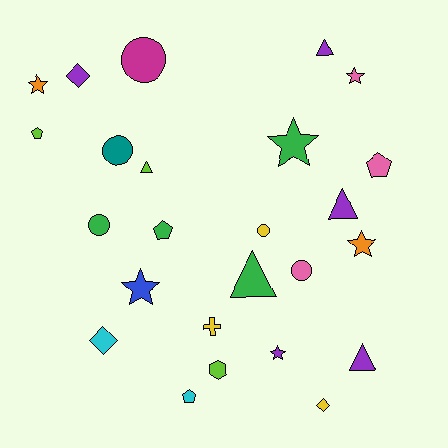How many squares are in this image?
There are no squares.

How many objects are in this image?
There are 25 objects.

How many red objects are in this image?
There are no red objects.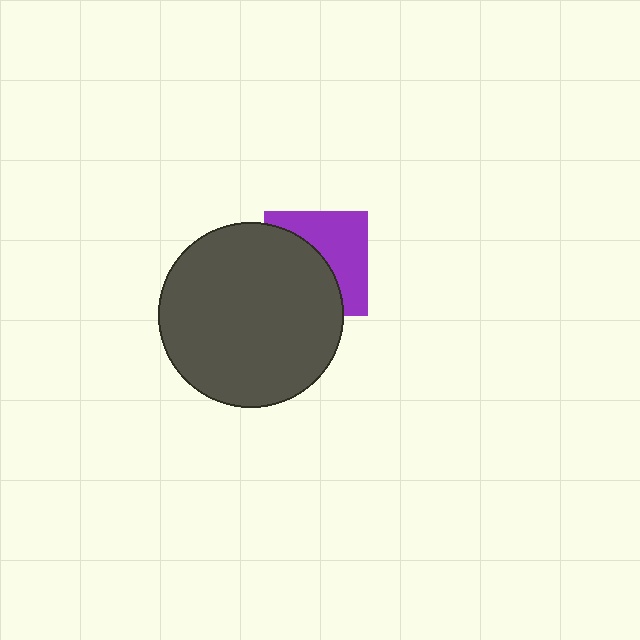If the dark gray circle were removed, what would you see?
You would see the complete purple square.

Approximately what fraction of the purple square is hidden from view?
Roughly 52% of the purple square is hidden behind the dark gray circle.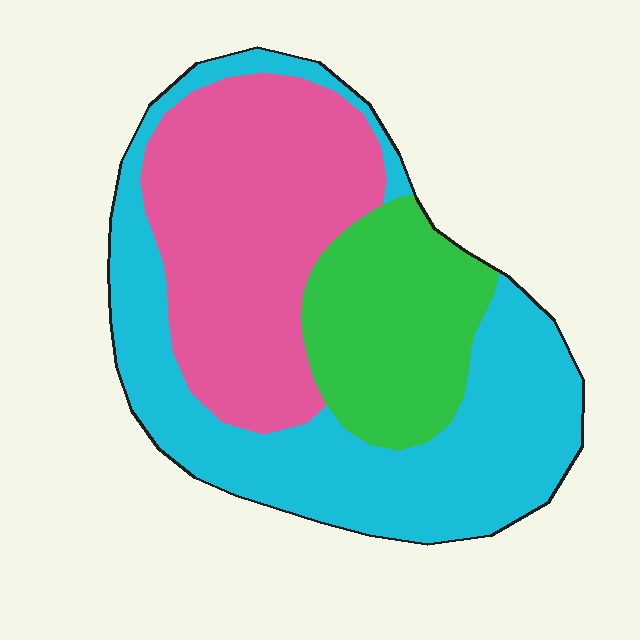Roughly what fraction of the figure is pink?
Pink takes up between a quarter and a half of the figure.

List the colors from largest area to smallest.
From largest to smallest: cyan, pink, green.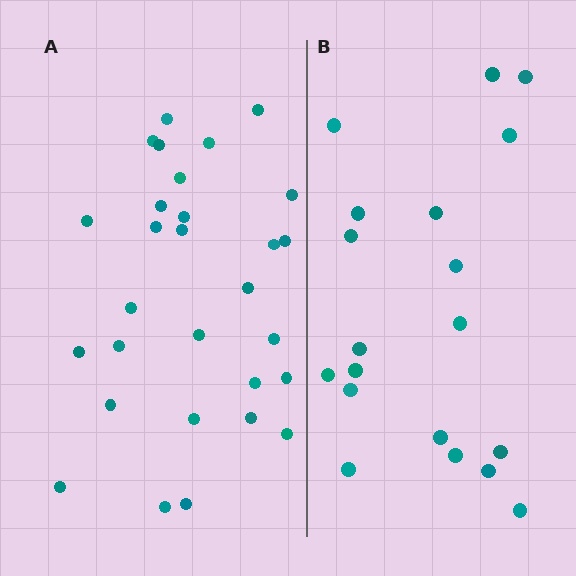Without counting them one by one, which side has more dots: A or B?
Region A (the left region) has more dots.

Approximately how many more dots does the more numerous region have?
Region A has roughly 10 or so more dots than region B.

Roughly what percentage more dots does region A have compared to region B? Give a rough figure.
About 55% more.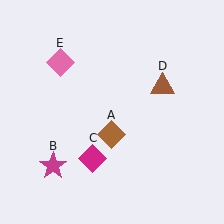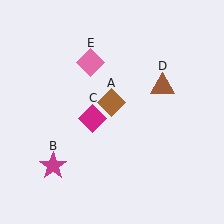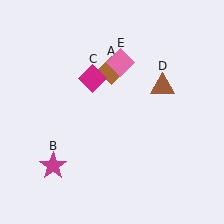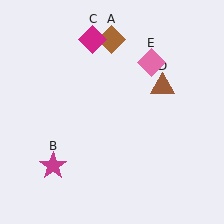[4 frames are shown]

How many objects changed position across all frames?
3 objects changed position: brown diamond (object A), magenta diamond (object C), pink diamond (object E).